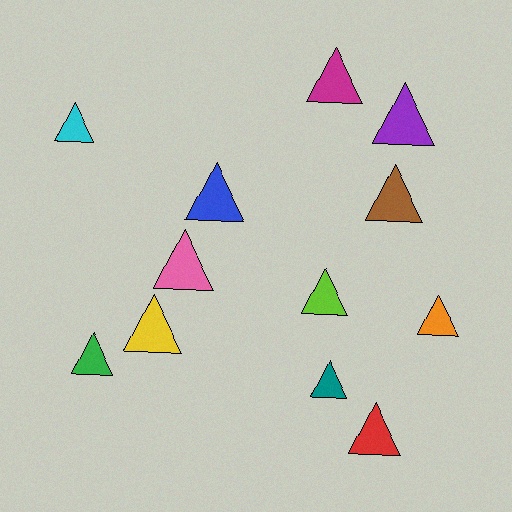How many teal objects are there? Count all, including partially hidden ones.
There is 1 teal object.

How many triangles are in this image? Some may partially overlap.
There are 12 triangles.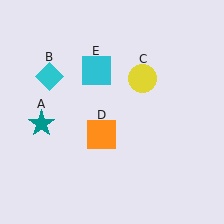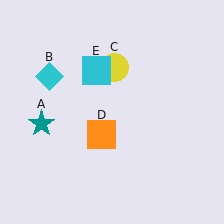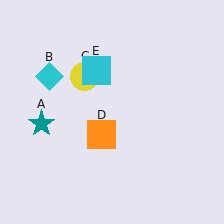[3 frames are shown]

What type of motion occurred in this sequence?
The yellow circle (object C) rotated counterclockwise around the center of the scene.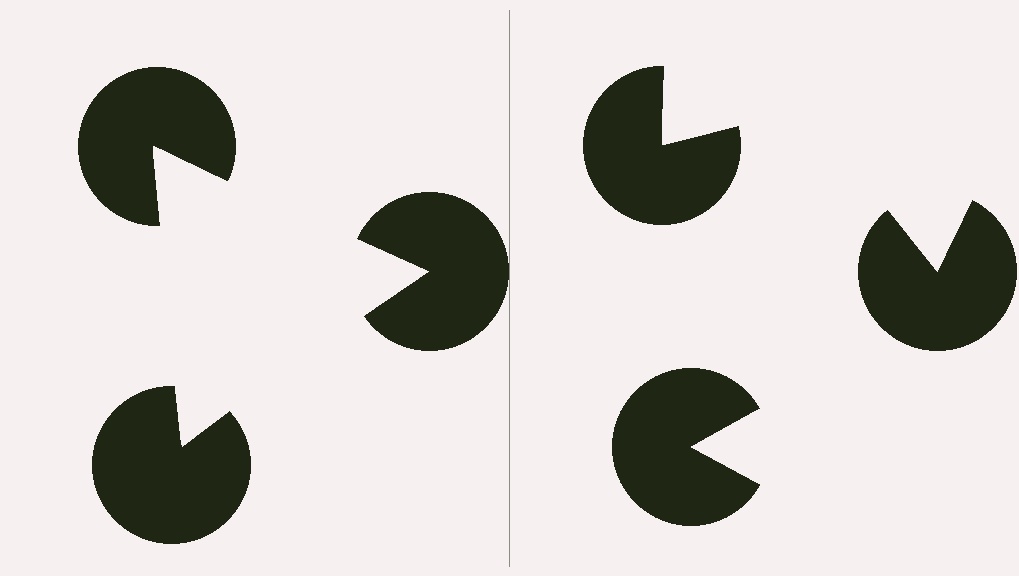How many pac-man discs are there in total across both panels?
6 — 3 on each side.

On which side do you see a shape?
An illusory triangle appears on the left side. On the right side the wedge cuts are rotated, so no coherent shape forms.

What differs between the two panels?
The pac-man discs are positioned identically on both sides; only the wedge orientations differ. On the left they align to a triangle; on the right they are misaligned.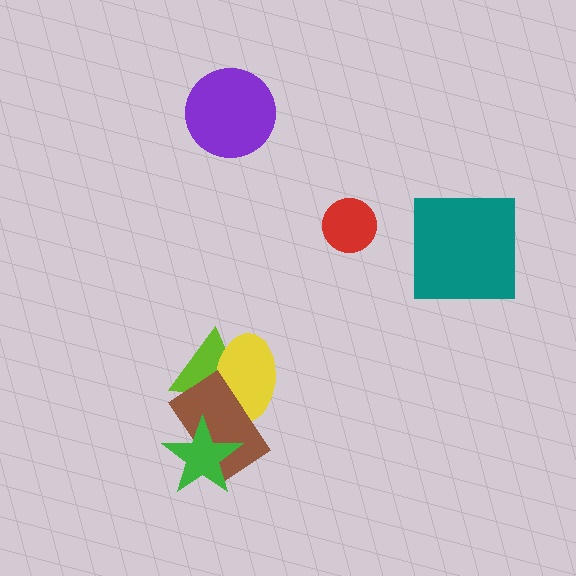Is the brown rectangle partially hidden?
Yes, it is partially covered by another shape.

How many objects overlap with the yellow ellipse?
2 objects overlap with the yellow ellipse.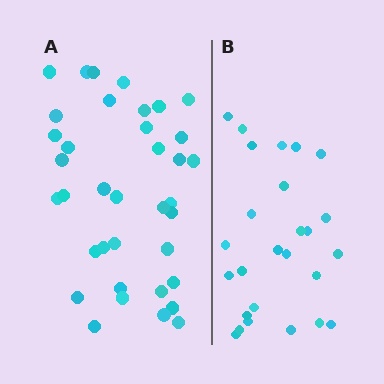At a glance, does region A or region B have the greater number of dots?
Region A (the left region) has more dots.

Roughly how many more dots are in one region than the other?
Region A has roughly 12 or so more dots than region B.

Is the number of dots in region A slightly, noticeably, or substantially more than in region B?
Region A has noticeably more, but not dramatically so. The ratio is roughly 1.4 to 1.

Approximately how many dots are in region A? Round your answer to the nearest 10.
About 40 dots. (The exact count is 37, which rounds to 40.)